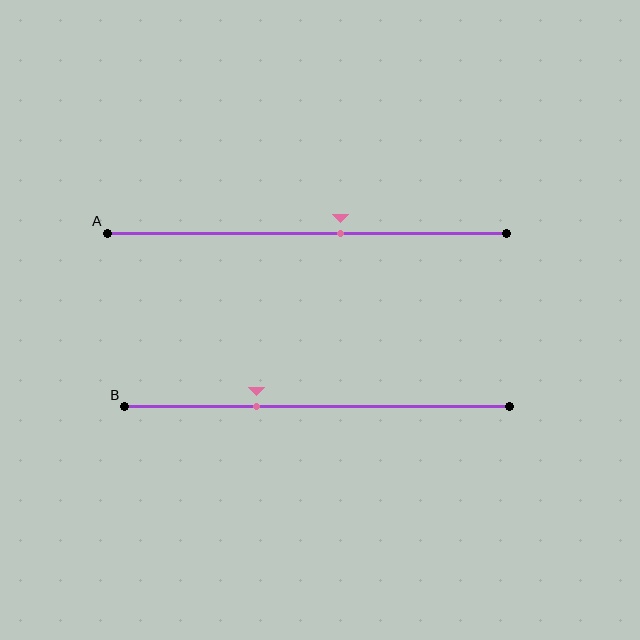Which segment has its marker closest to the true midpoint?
Segment A has its marker closest to the true midpoint.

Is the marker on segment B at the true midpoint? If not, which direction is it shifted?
No, the marker on segment B is shifted to the left by about 16% of the segment length.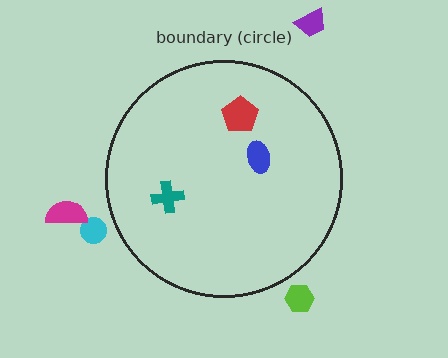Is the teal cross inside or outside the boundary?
Inside.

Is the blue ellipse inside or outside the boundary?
Inside.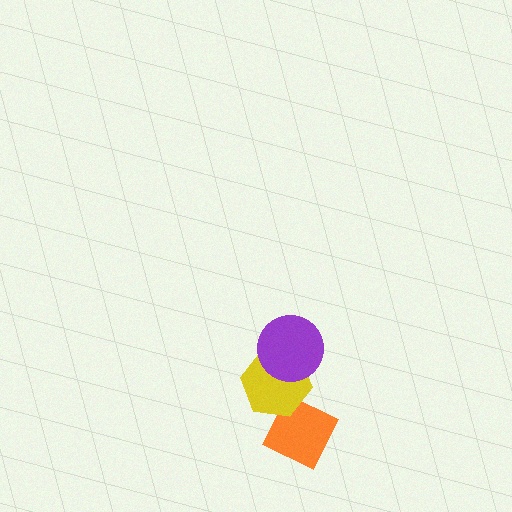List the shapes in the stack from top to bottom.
From top to bottom: the purple circle, the yellow hexagon, the orange diamond.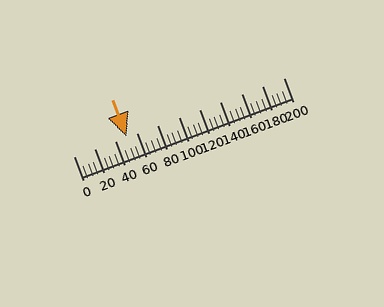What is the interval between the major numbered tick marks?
The major tick marks are spaced 20 units apart.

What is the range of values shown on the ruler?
The ruler shows values from 0 to 200.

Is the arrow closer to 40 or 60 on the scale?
The arrow is closer to 60.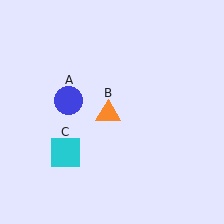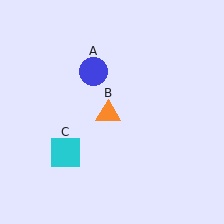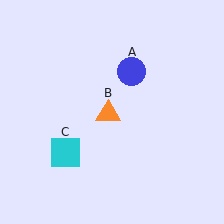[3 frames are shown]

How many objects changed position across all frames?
1 object changed position: blue circle (object A).